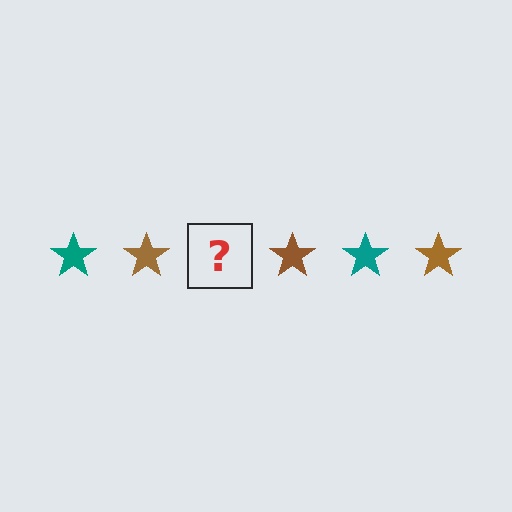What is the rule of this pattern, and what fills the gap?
The rule is that the pattern cycles through teal, brown stars. The gap should be filled with a teal star.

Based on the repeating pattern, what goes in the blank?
The blank should be a teal star.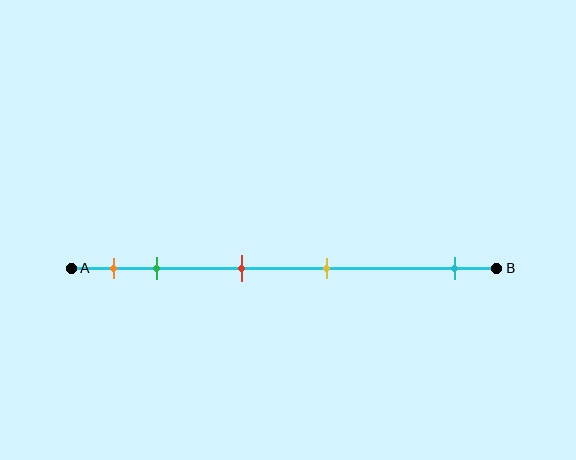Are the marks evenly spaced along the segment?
No, the marks are not evenly spaced.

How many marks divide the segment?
There are 5 marks dividing the segment.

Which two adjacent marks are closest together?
The orange and green marks are the closest adjacent pair.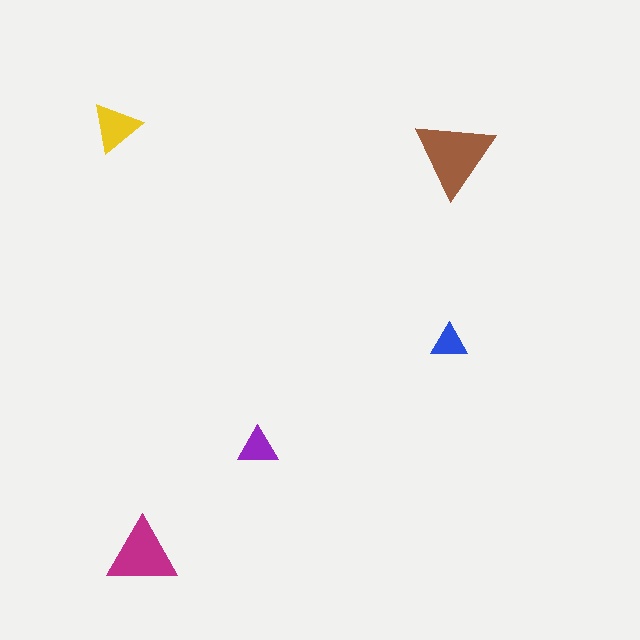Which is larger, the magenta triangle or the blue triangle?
The magenta one.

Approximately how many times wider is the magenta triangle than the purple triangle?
About 1.5 times wider.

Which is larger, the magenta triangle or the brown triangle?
The brown one.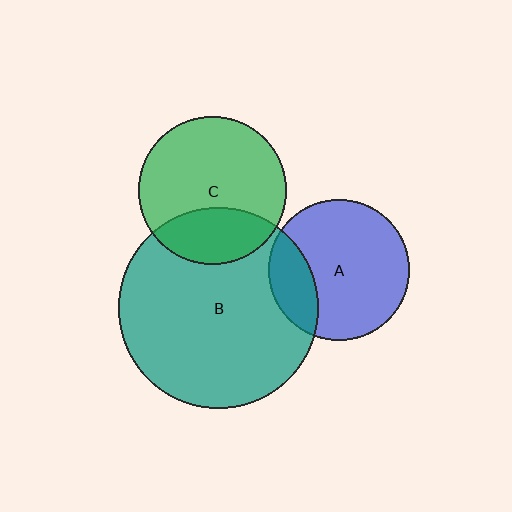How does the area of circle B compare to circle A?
Approximately 2.0 times.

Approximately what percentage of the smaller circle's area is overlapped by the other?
Approximately 30%.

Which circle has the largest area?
Circle B (teal).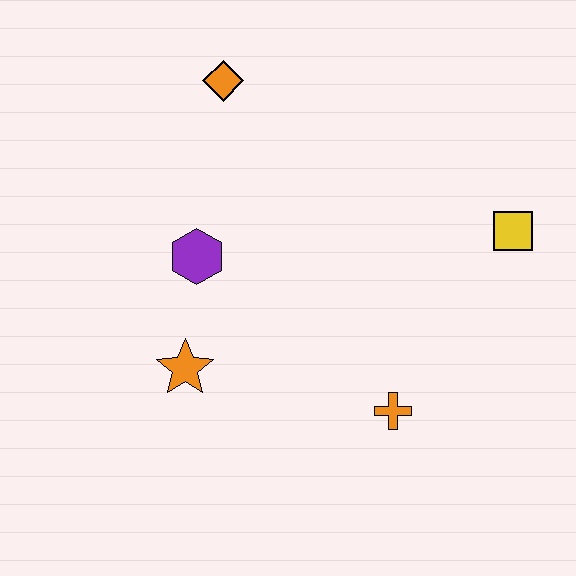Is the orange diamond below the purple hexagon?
No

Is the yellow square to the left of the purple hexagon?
No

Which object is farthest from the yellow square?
The orange star is farthest from the yellow square.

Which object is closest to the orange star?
The purple hexagon is closest to the orange star.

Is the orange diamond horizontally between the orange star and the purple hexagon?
No